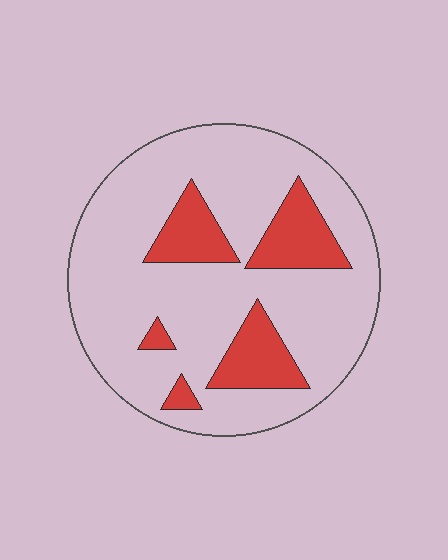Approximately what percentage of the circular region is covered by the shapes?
Approximately 20%.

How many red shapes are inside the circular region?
5.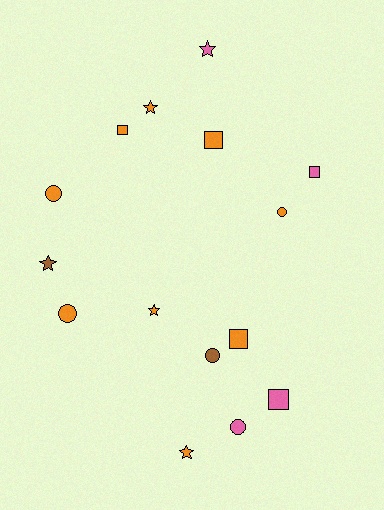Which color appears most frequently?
Orange, with 9 objects.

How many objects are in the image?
There are 15 objects.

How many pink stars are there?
There is 1 pink star.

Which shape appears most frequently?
Star, with 5 objects.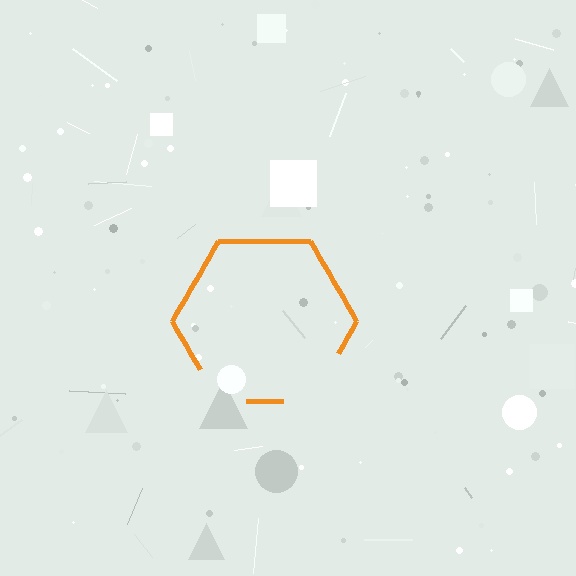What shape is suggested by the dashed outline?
The dashed outline suggests a hexagon.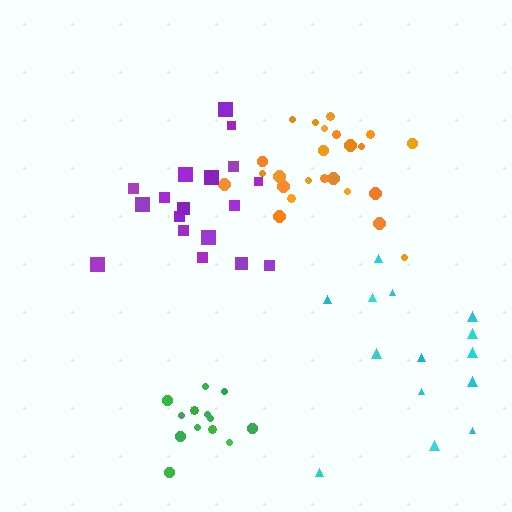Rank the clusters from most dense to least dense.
green, orange, purple, cyan.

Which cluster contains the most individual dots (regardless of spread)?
Orange (25).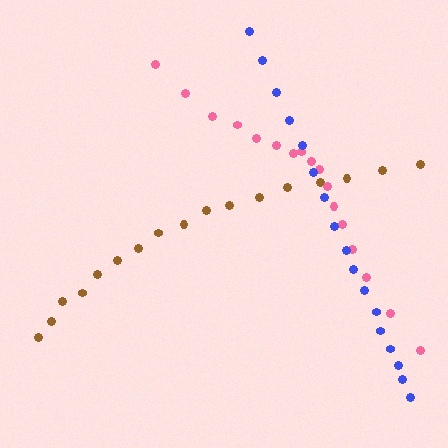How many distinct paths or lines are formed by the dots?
There are 3 distinct paths.